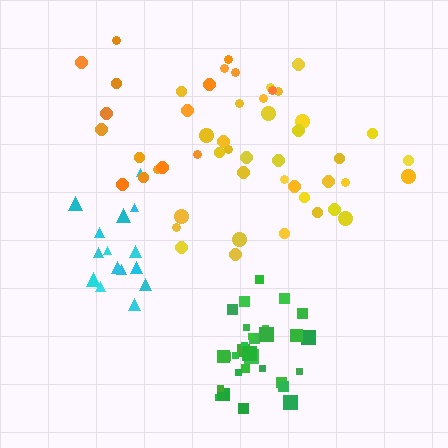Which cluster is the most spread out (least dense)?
Orange.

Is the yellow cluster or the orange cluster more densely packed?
Yellow.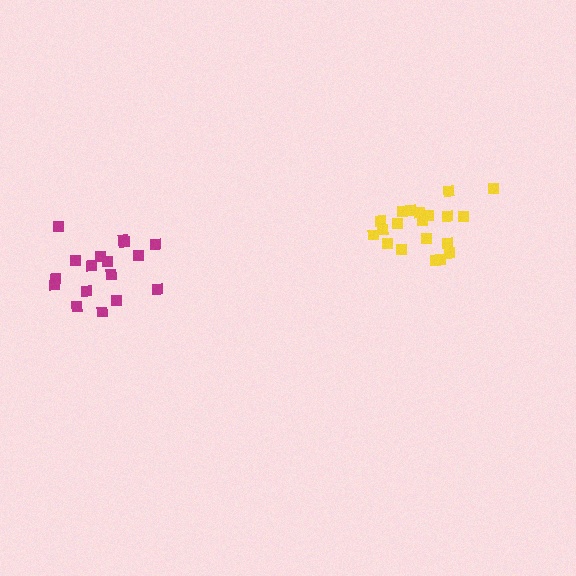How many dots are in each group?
Group 1: 20 dots, Group 2: 17 dots (37 total).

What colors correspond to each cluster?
The clusters are colored: yellow, magenta.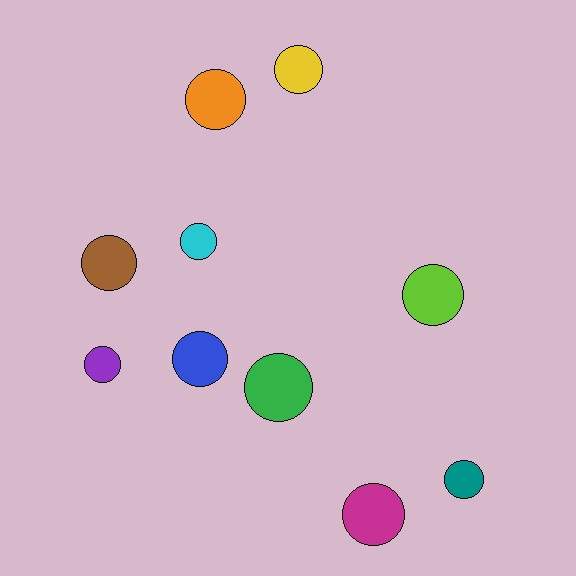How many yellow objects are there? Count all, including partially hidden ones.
There is 1 yellow object.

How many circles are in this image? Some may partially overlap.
There are 10 circles.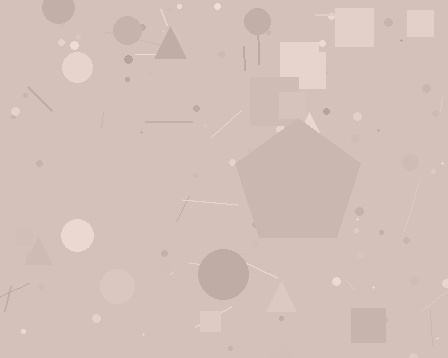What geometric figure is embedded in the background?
A pentagon is embedded in the background.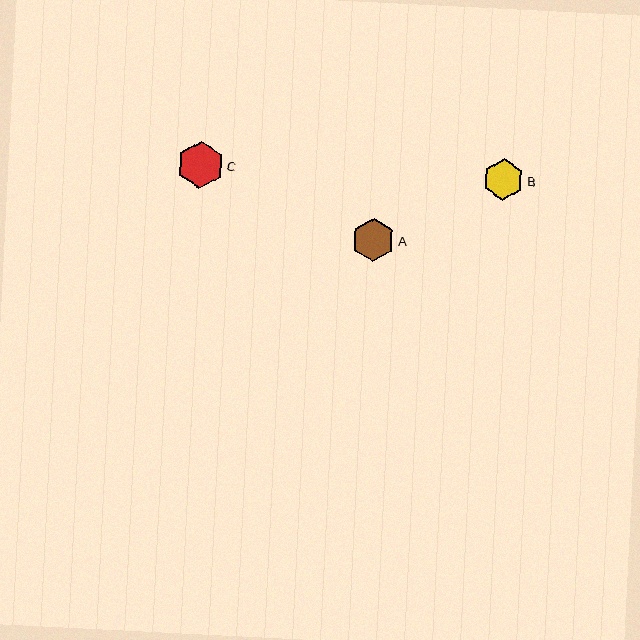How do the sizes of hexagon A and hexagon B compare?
Hexagon A and hexagon B are approximately the same size.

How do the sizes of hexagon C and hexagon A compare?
Hexagon C and hexagon A are approximately the same size.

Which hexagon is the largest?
Hexagon C is the largest with a size of approximately 47 pixels.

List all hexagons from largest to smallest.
From largest to smallest: C, A, B.